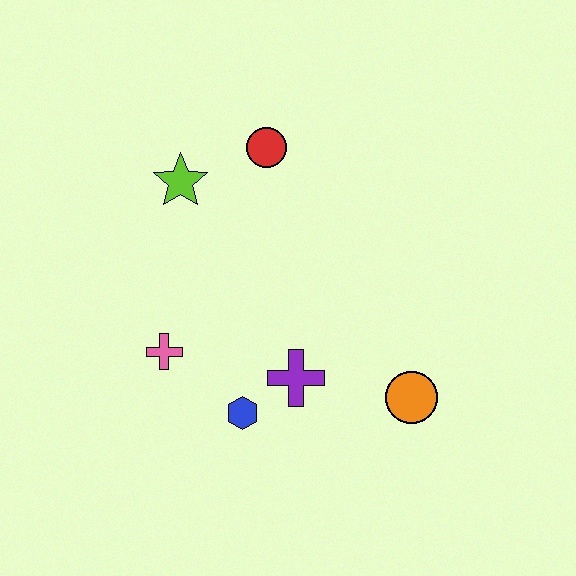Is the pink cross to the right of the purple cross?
No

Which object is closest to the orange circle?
The purple cross is closest to the orange circle.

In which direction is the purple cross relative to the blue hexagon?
The purple cross is to the right of the blue hexagon.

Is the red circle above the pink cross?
Yes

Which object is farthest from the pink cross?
The orange circle is farthest from the pink cross.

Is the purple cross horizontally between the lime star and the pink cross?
No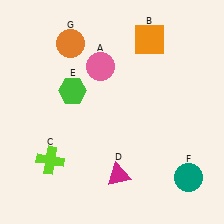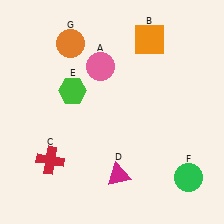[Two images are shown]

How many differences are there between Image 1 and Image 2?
There are 2 differences between the two images.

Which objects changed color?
C changed from lime to red. F changed from teal to green.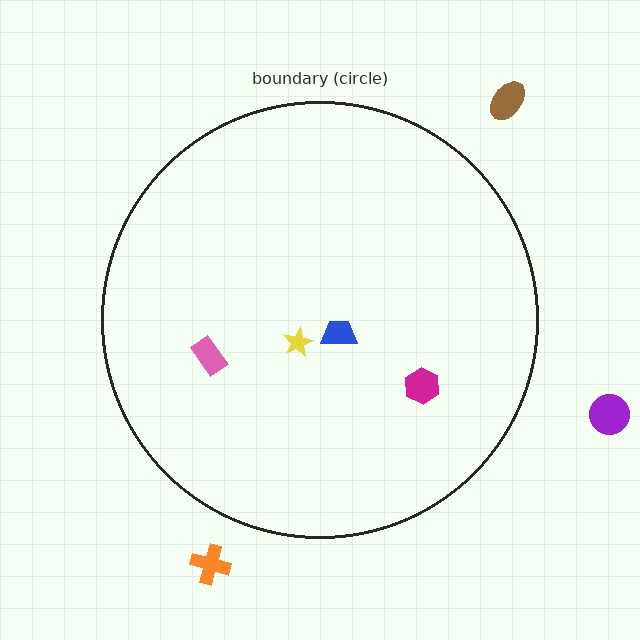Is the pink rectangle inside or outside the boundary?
Inside.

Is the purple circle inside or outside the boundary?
Outside.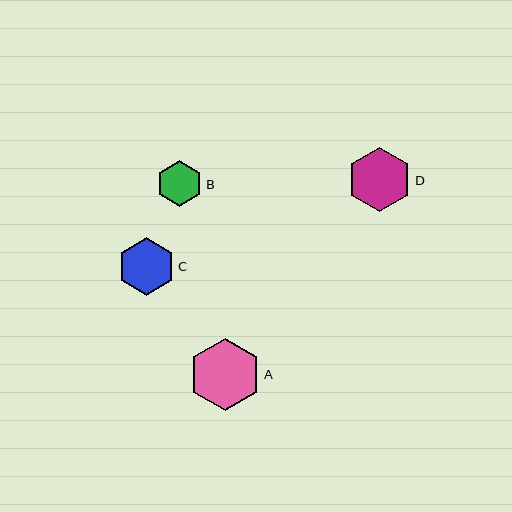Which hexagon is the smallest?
Hexagon B is the smallest with a size of approximately 46 pixels.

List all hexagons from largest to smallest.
From largest to smallest: A, D, C, B.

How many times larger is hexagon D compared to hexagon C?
Hexagon D is approximately 1.1 times the size of hexagon C.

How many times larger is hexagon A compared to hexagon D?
Hexagon A is approximately 1.1 times the size of hexagon D.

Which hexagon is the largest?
Hexagon A is the largest with a size of approximately 72 pixels.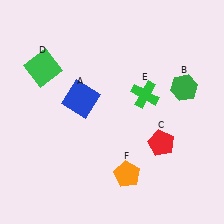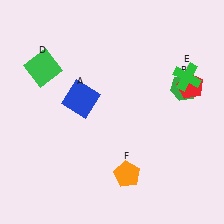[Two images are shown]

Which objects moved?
The objects that moved are: the red pentagon (C), the green cross (E).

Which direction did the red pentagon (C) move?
The red pentagon (C) moved up.